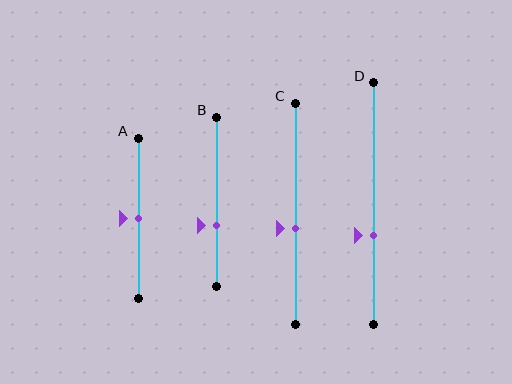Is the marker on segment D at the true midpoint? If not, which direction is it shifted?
No, the marker on segment D is shifted downward by about 13% of the segment length.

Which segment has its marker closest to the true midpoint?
Segment A has its marker closest to the true midpoint.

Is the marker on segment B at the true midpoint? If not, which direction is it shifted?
No, the marker on segment B is shifted downward by about 14% of the segment length.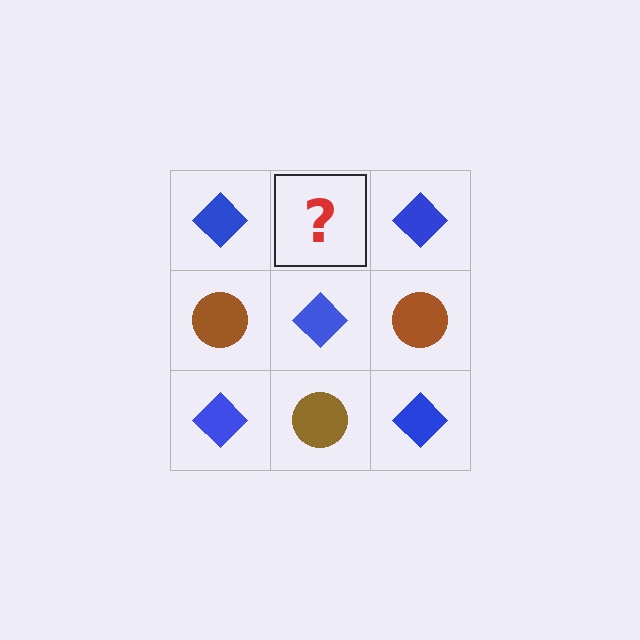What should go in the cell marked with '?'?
The missing cell should contain a brown circle.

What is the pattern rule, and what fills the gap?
The rule is that it alternates blue diamond and brown circle in a checkerboard pattern. The gap should be filled with a brown circle.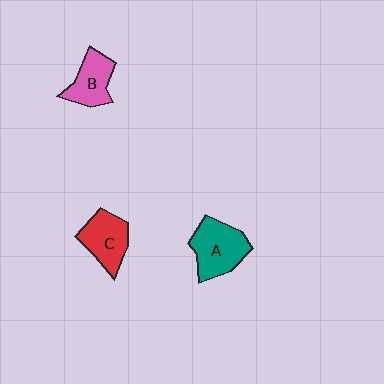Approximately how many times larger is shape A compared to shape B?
Approximately 1.3 times.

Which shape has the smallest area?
Shape B (pink).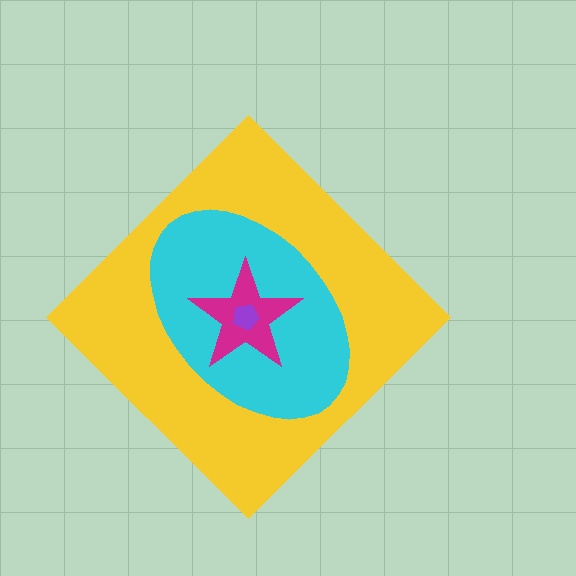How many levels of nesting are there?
4.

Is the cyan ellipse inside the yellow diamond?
Yes.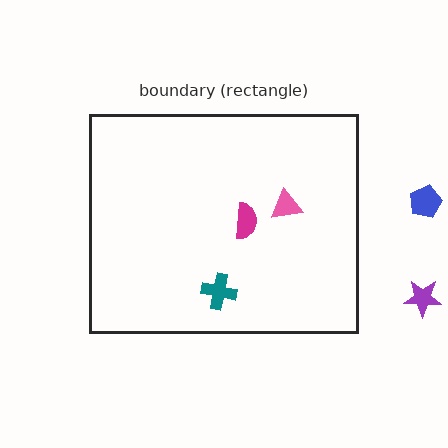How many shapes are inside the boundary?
3 inside, 2 outside.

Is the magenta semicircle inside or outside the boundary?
Inside.